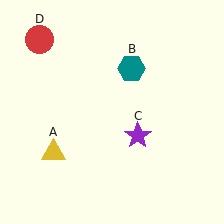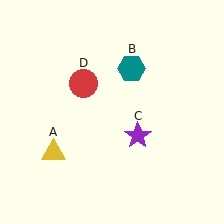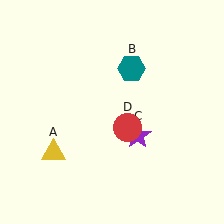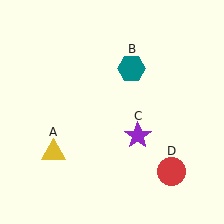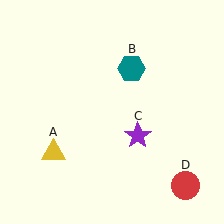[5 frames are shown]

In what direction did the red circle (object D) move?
The red circle (object D) moved down and to the right.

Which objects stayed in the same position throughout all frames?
Yellow triangle (object A) and teal hexagon (object B) and purple star (object C) remained stationary.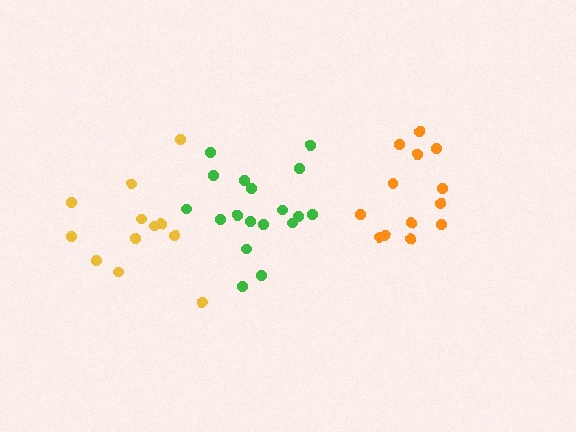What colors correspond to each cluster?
The clusters are colored: green, orange, yellow.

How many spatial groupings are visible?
There are 3 spatial groupings.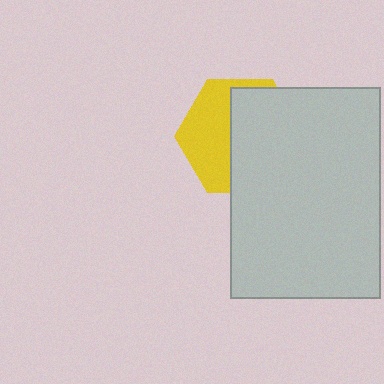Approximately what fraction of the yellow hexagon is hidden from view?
Roughly 57% of the yellow hexagon is hidden behind the light gray rectangle.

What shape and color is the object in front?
The object in front is a light gray rectangle.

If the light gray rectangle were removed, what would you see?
You would see the complete yellow hexagon.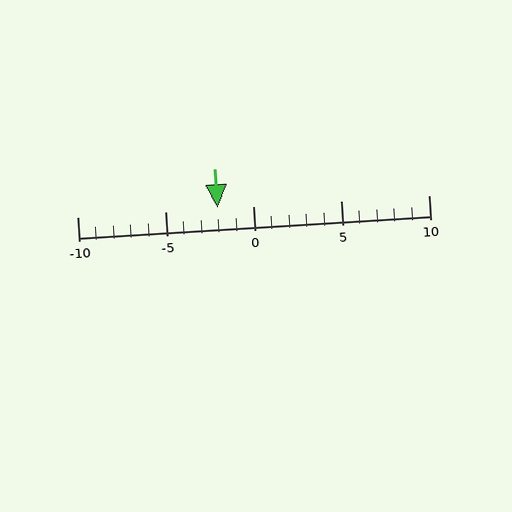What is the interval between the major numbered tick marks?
The major tick marks are spaced 5 units apart.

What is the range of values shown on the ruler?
The ruler shows values from -10 to 10.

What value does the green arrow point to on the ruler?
The green arrow points to approximately -2.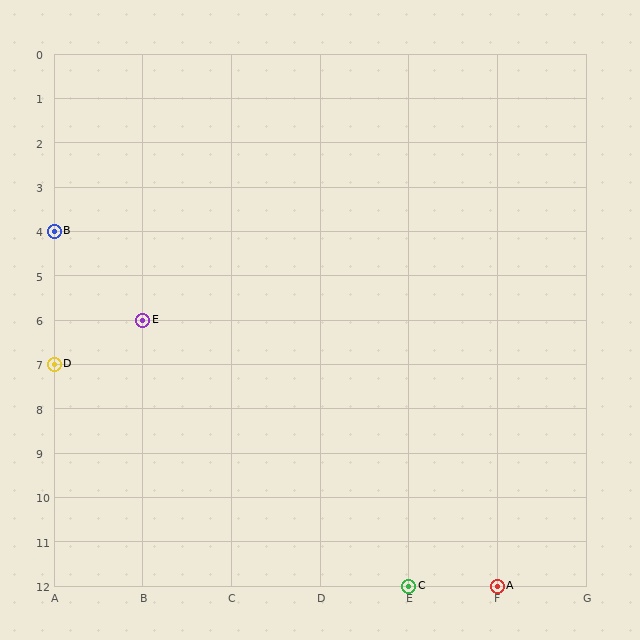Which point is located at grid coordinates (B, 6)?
Point E is at (B, 6).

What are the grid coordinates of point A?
Point A is at grid coordinates (F, 12).